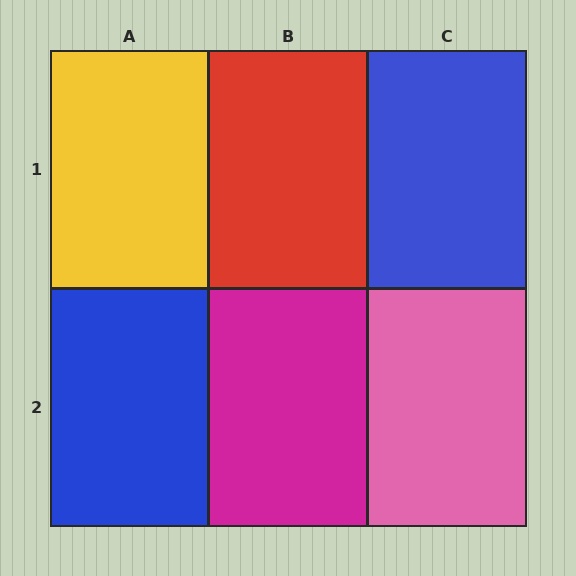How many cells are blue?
2 cells are blue.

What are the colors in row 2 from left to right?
Blue, magenta, pink.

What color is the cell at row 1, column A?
Yellow.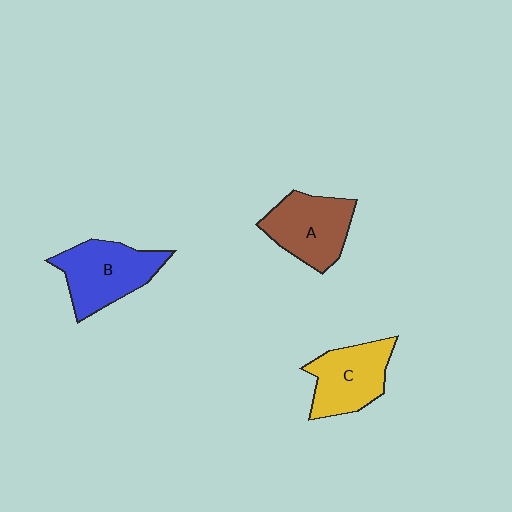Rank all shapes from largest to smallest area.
From largest to smallest: B (blue), A (brown), C (yellow).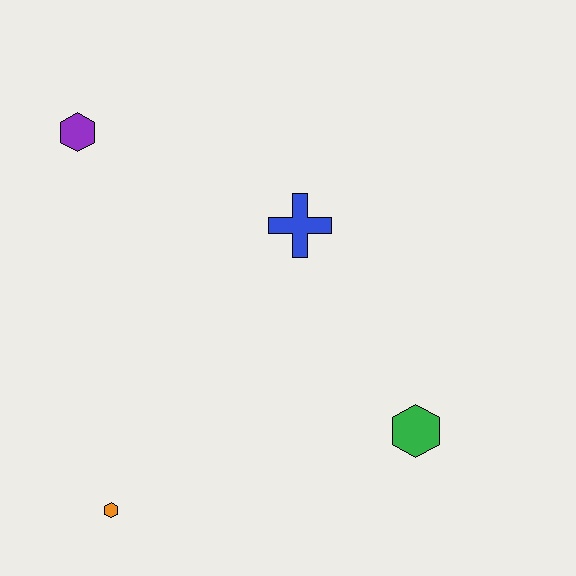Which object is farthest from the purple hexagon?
The green hexagon is farthest from the purple hexagon.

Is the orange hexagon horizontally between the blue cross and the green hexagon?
No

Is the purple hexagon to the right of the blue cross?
No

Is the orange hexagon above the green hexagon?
No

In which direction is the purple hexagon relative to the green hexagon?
The purple hexagon is to the left of the green hexagon.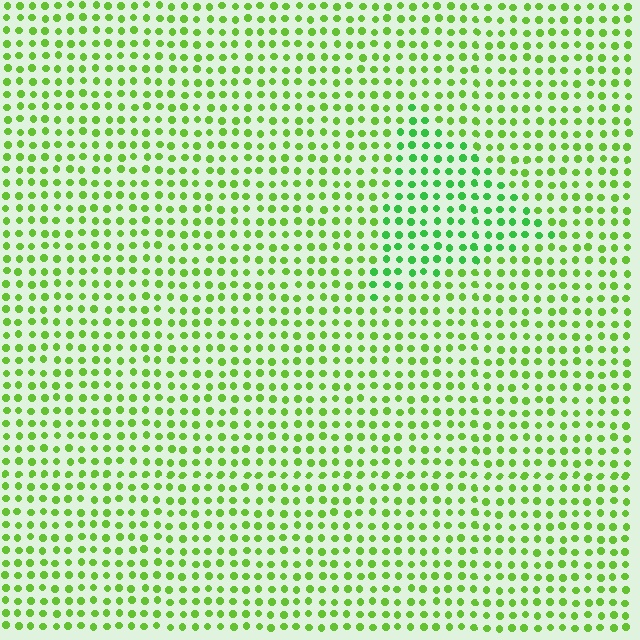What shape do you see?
I see a triangle.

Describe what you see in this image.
The image is filled with small lime elements in a uniform arrangement. A triangle-shaped region is visible where the elements are tinted to a slightly different hue, forming a subtle color boundary.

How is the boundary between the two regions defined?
The boundary is defined purely by a slight shift in hue (about 27 degrees). Spacing, size, and orientation are identical on both sides.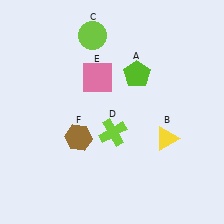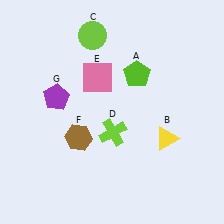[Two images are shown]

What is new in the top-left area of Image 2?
A purple pentagon (G) was added in the top-left area of Image 2.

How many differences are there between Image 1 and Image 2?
There is 1 difference between the two images.